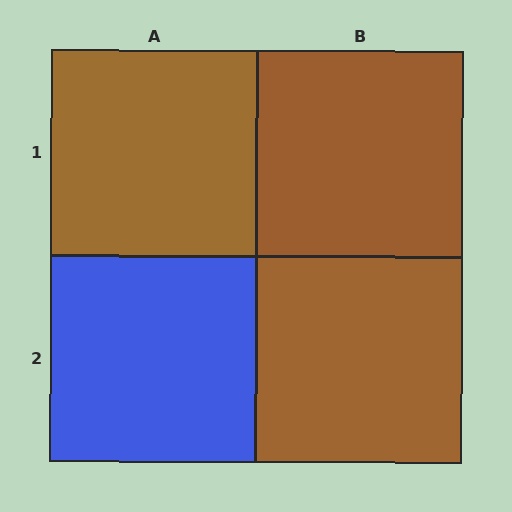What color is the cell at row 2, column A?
Blue.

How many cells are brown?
3 cells are brown.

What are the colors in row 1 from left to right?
Brown, brown.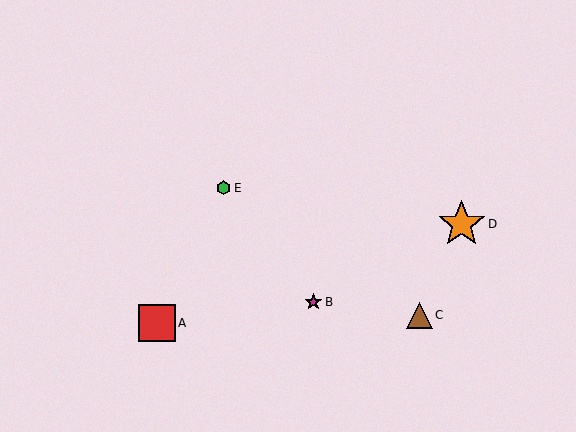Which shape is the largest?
The orange star (labeled D) is the largest.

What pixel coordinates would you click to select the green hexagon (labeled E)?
Click at (224, 188) to select the green hexagon E.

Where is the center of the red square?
The center of the red square is at (157, 323).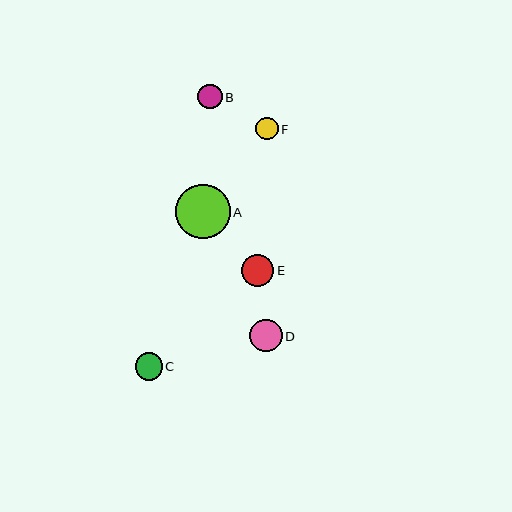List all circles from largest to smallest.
From largest to smallest: A, E, D, C, B, F.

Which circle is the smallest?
Circle F is the smallest with a size of approximately 22 pixels.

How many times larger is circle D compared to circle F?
Circle D is approximately 1.4 times the size of circle F.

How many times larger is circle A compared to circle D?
Circle A is approximately 1.7 times the size of circle D.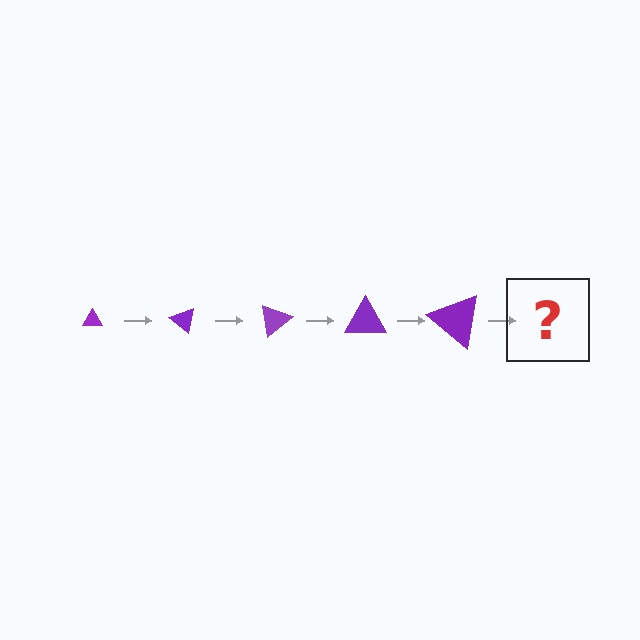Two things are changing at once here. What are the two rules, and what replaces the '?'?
The two rules are that the triangle grows larger each step and it rotates 40 degrees each step. The '?' should be a triangle, larger than the previous one and rotated 200 degrees from the start.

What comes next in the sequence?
The next element should be a triangle, larger than the previous one and rotated 200 degrees from the start.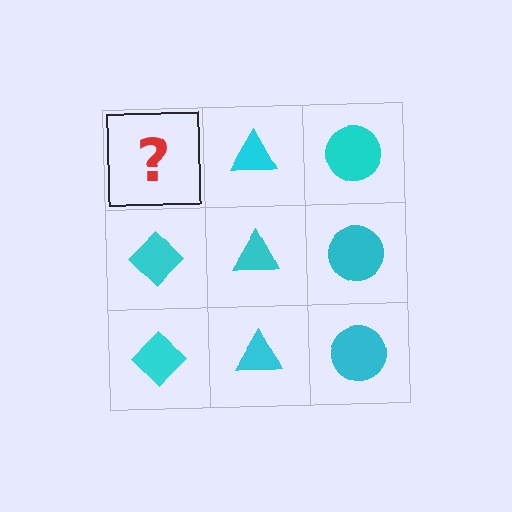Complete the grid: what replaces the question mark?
The question mark should be replaced with a cyan diamond.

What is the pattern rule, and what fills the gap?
The rule is that each column has a consistent shape. The gap should be filled with a cyan diamond.